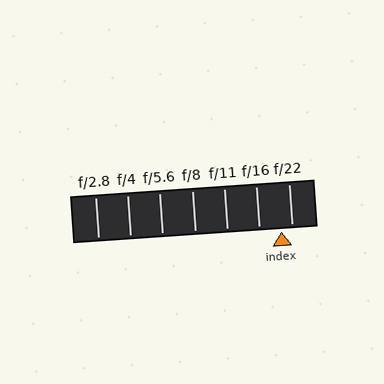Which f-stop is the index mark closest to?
The index mark is closest to f/22.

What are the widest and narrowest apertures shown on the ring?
The widest aperture shown is f/2.8 and the narrowest is f/22.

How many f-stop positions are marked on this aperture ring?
There are 7 f-stop positions marked.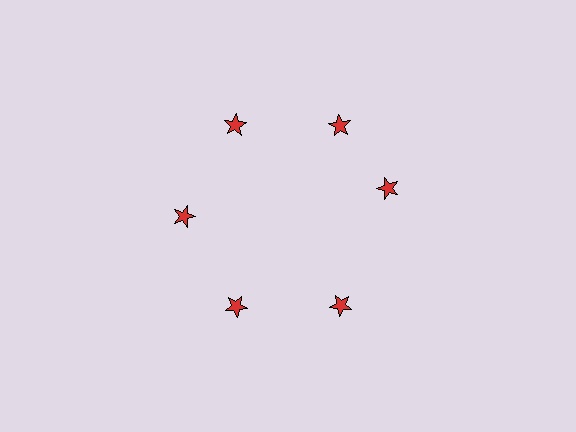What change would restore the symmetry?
The symmetry would be restored by rotating it back into even spacing with its neighbors so that all 6 stars sit at equal angles and equal distance from the center.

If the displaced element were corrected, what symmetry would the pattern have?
It would have 6-fold rotational symmetry — the pattern would map onto itself every 60 degrees.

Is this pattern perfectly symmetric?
No. The 6 red stars are arranged in a ring, but one element near the 3 o'clock position is rotated out of alignment along the ring, breaking the 6-fold rotational symmetry.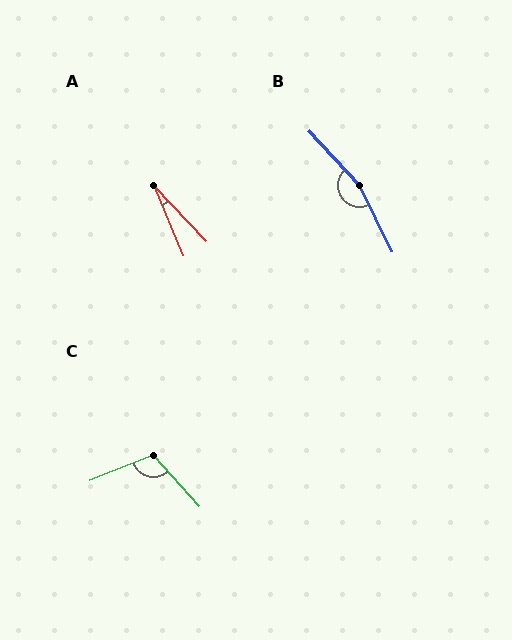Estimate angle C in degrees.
Approximately 110 degrees.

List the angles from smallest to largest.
A (20°), C (110°), B (163°).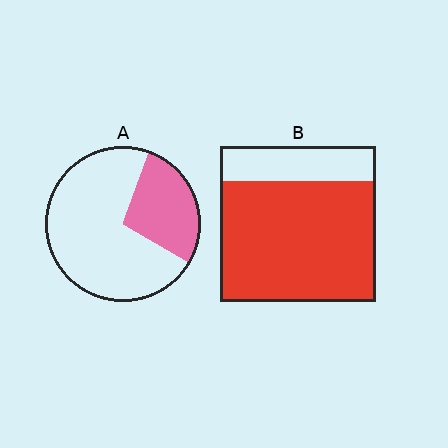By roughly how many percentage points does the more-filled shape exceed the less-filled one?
By roughly 50 percentage points (B over A).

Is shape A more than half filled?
No.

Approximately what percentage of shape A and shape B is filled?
A is approximately 30% and B is approximately 80%.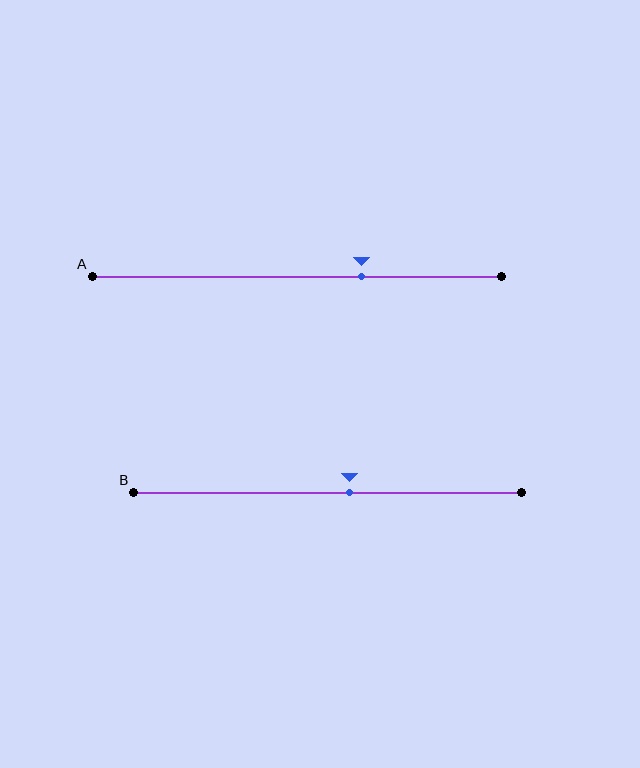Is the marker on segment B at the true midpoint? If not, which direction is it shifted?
No, the marker on segment B is shifted to the right by about 6% of the segment length.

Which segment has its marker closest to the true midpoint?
Segment B has its marker closest to the true midpoint.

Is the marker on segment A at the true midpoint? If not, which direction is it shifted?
No, the marker on segment A is shifted to the right by about 16% of the segment length.